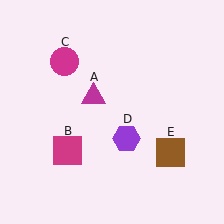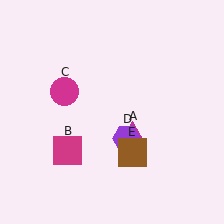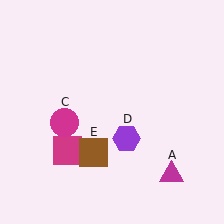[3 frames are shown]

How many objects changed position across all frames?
3 objects changed position: magenta triangle (object A), magenta circle (object C), brown square (object E).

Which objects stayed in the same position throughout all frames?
Magenta square (object B) and purple hexagon (object D) remained stationary.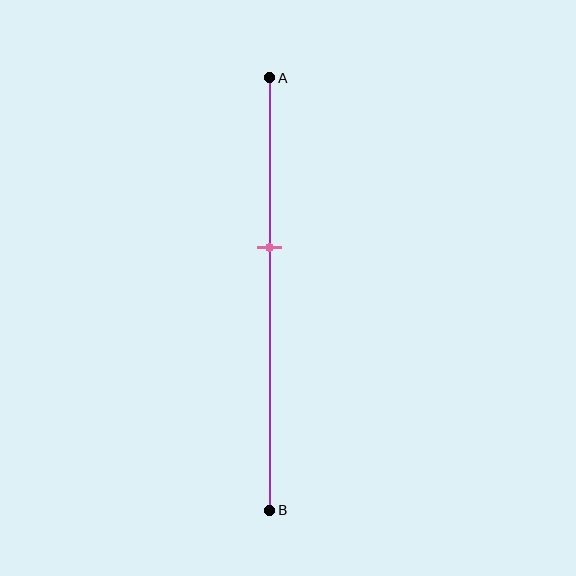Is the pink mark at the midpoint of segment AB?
No, the mark is at about 40% from A, not at the 50% midpoint.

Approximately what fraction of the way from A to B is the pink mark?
The pink mark is approximately 40% of the way from A to B.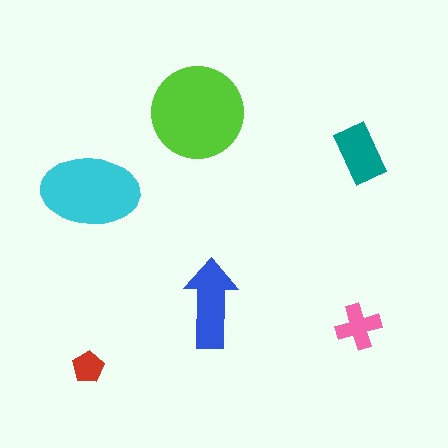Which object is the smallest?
The red pentagon.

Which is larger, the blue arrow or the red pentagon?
The blue arrow.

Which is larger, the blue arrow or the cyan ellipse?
The cyan ellipse.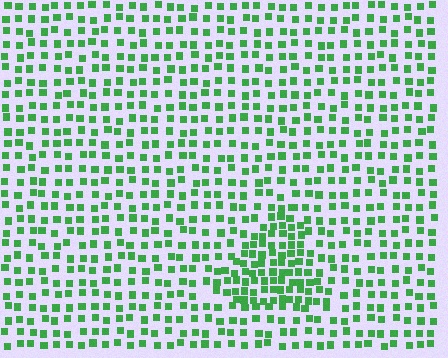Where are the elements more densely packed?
The elements are more densely packed inside the triangle boundary.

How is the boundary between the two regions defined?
The boundary is defined by a change in element density (approximately 1.8x ratio). All elements are the same color, size, and shape.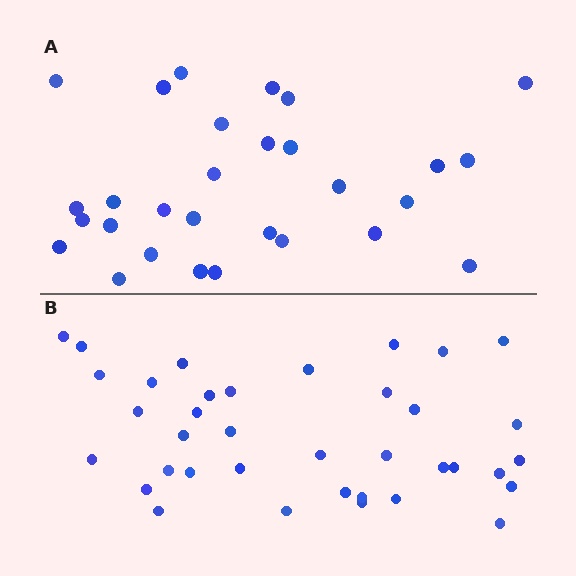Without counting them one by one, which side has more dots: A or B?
Region B (the bottom region) has more dots.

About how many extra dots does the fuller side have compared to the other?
Region B has roughly 8 or so more dots than region A.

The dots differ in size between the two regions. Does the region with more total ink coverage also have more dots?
No. Region A has more total ink coverage because its dots are larger, but region B actually contains more individual dots. Total area can be misleading — the number of items is what matters here.